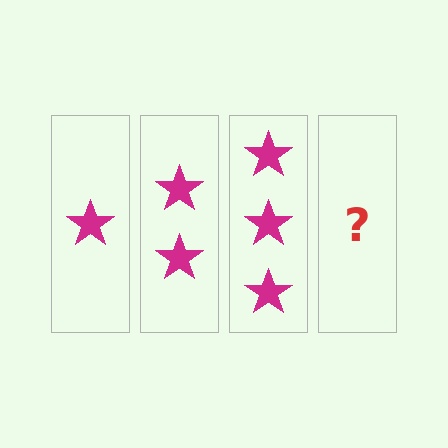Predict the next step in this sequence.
The next step is 4 stars.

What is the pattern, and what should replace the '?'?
The pattern is that each step adds one more star. The '?' should be 4 stars.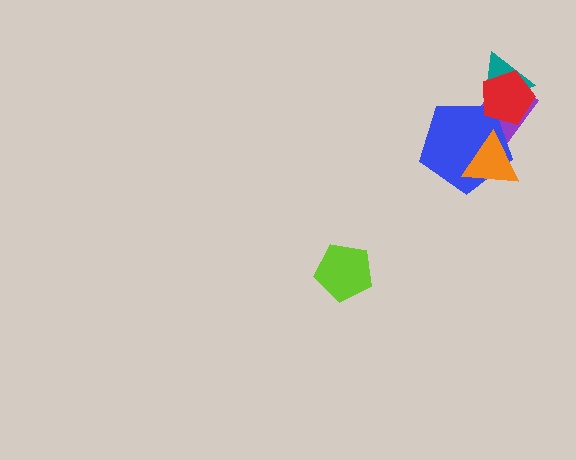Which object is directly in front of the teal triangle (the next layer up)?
The purple rectangle is directly in front of the teal triangle.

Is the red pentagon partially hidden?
No, no other shape covers it.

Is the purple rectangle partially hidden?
Yes, it is partially covered by another shape.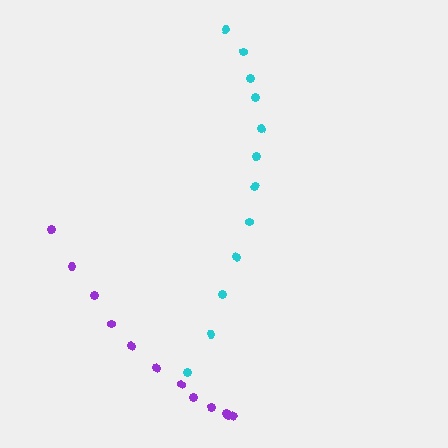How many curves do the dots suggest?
There are 2 distinct paths.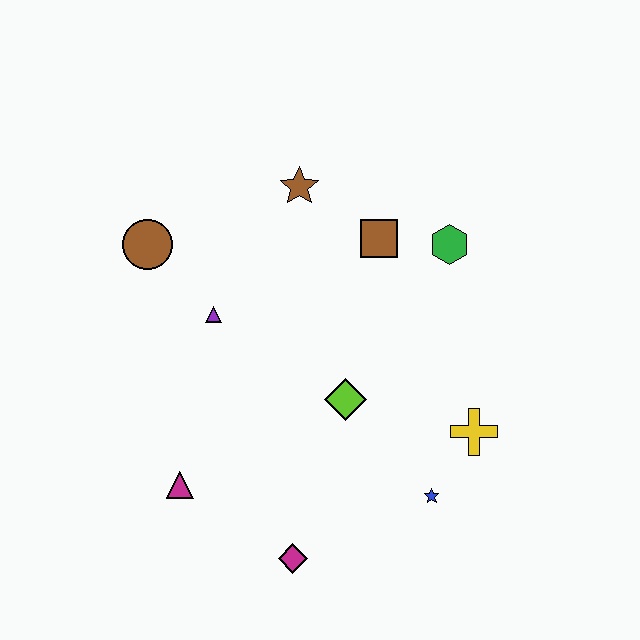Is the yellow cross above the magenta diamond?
Yes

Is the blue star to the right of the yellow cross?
No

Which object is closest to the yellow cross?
The blue star is closest to the yellow cross.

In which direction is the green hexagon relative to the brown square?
The green hexagon is to the right of the brown square.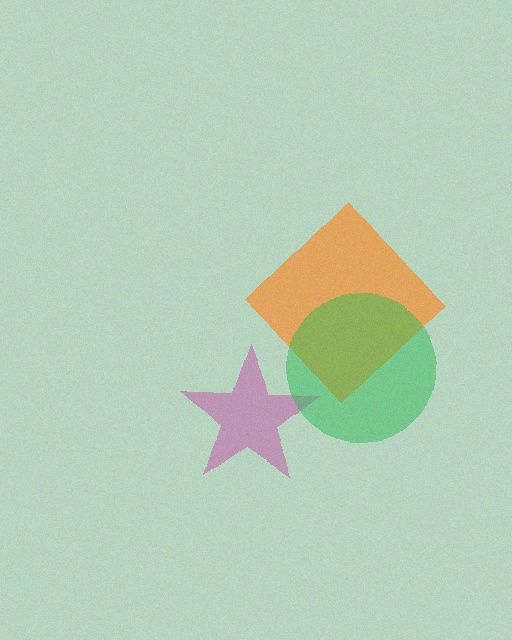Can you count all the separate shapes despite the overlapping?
Yes, there are 3 separate shapes.